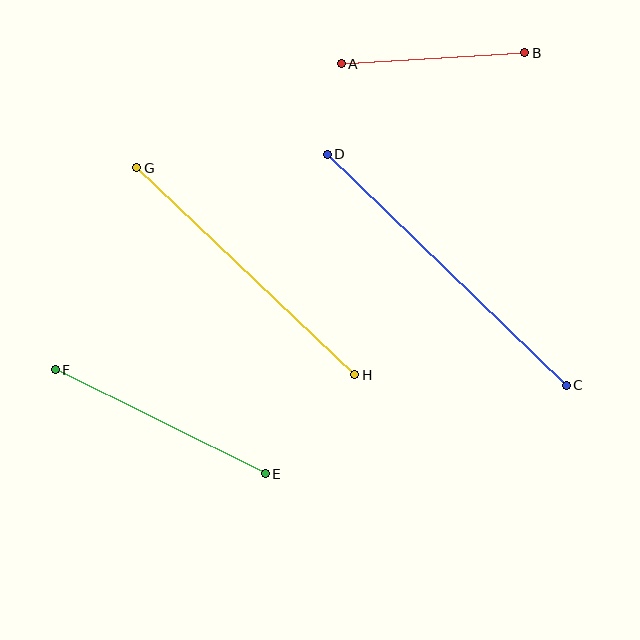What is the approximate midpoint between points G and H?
The midpoint is at approximately (246, 271) pixels.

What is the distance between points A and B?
The distance is approximately 184 pixels.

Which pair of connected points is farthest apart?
Points C and D are farthest apart.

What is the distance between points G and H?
The distance is approximately 300 pixels.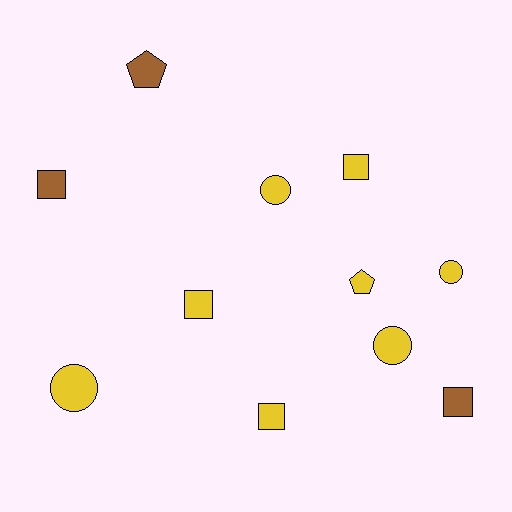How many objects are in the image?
There are 11 objects.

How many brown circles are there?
There are no brown circles.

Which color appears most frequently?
Yellow, with 8 objects.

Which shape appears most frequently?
Square, with 5 objects.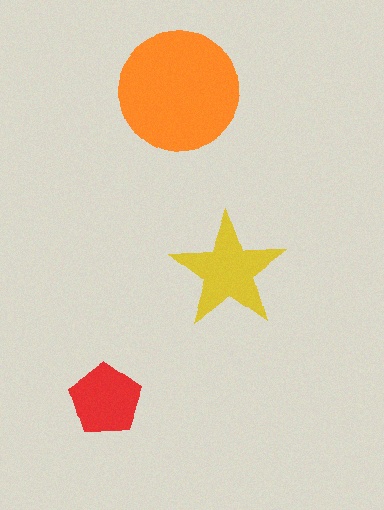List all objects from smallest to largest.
The red pentagon, the yellow star, the orange circle.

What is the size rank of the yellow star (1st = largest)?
2nd.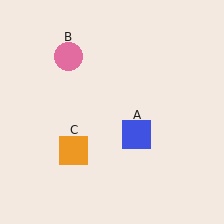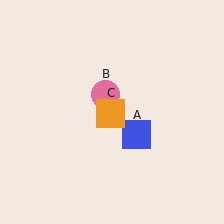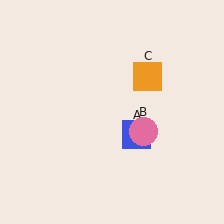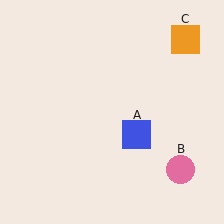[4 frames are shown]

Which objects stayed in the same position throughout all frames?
Blue square (object A) remained stationary.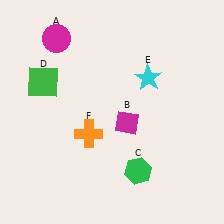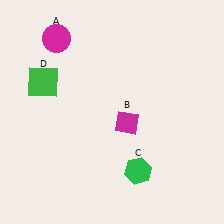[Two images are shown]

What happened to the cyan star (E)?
The cyan star (E) was removed in Image 2. It was in the top-right area of Image 1.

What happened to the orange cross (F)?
The orange cross (F) was removed in Image 2. It was in the bottom-left area of Image 1.